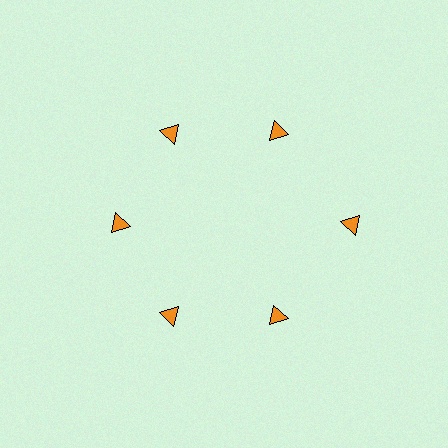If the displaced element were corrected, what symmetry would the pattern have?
It would have 6-fold rotational symmetry — the pattern would map onto itself every 60 degrees.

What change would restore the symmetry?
The symmetry would be restored by moving it inward, back onto the ring so that all 6 triangles sit at equal angles and equal distance from the center.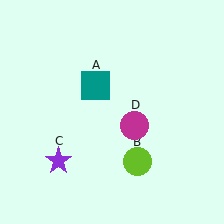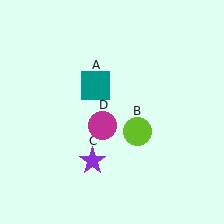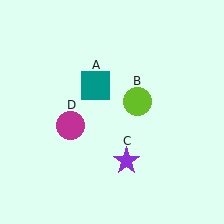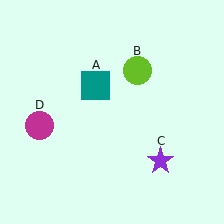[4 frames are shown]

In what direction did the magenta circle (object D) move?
The magenta circle (object D) moved left.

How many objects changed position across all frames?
3 objects changed position: lime circle (object B), purple star (object C), magenta circle (object D).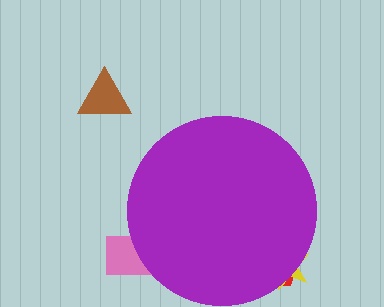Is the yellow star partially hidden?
Yes, the yellow star is partially hidden behind the purple circle.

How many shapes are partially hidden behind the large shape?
4 shapes are partially hidden.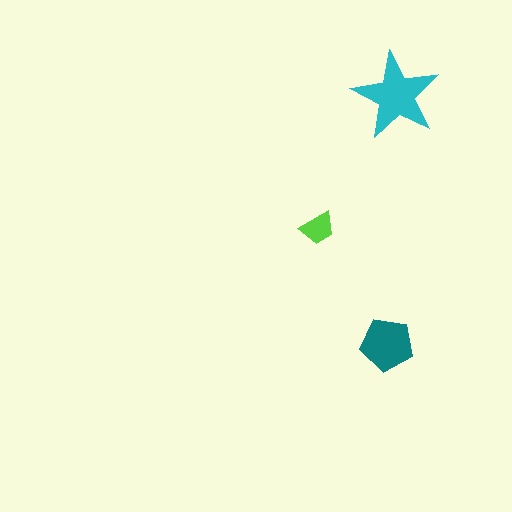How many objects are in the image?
There are 3 objects in the image.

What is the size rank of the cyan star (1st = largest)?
1st.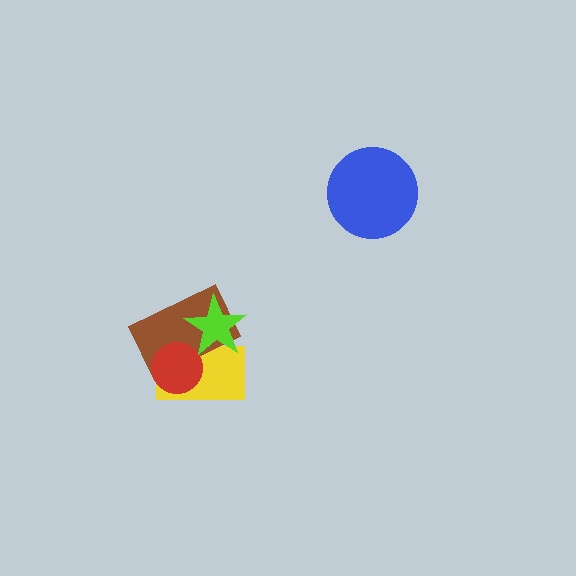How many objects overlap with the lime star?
2 objects overlap with the lime star.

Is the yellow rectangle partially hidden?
Yes, it is partially covered by another shape.